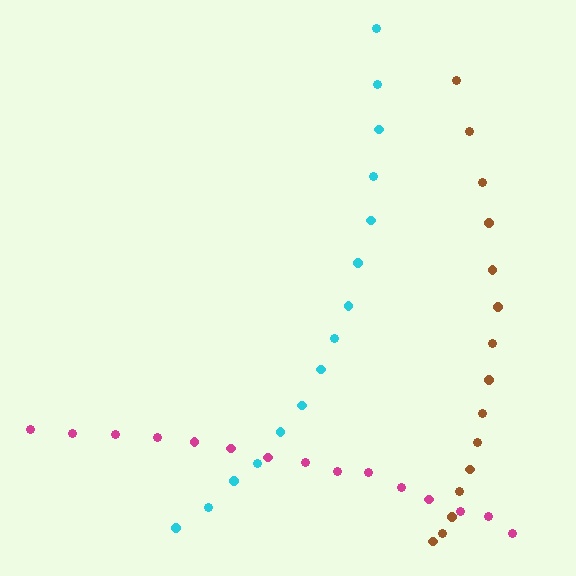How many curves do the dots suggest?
There are 3 distinct paths.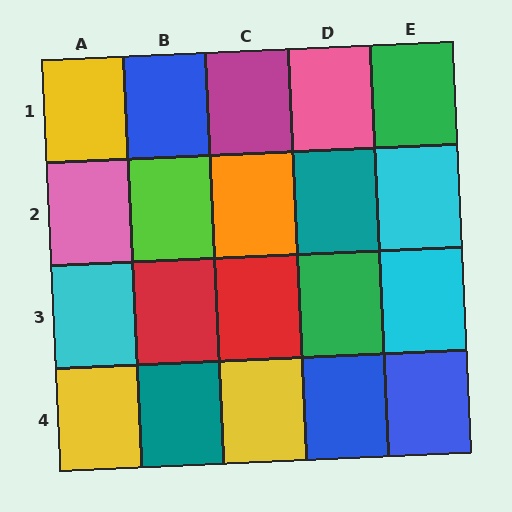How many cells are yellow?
3 cells are yellow.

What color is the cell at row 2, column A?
Pink.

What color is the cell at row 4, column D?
Blue.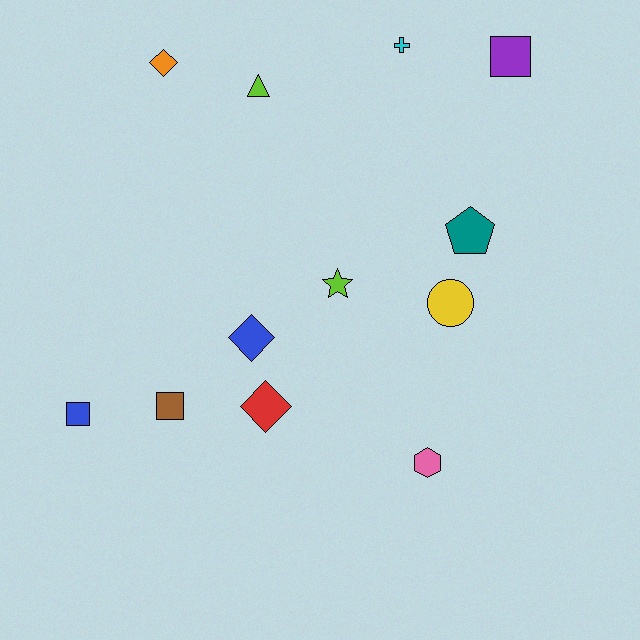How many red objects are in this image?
There is 1 red object.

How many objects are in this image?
There are 12 objects.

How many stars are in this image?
There is 1 star.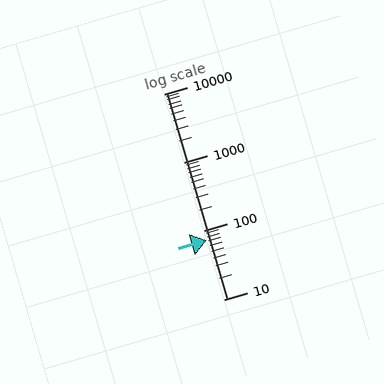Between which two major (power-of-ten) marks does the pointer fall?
The pointer is between 10 and 100.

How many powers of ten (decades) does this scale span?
The scale spans 3 decades, from 10 to 10000.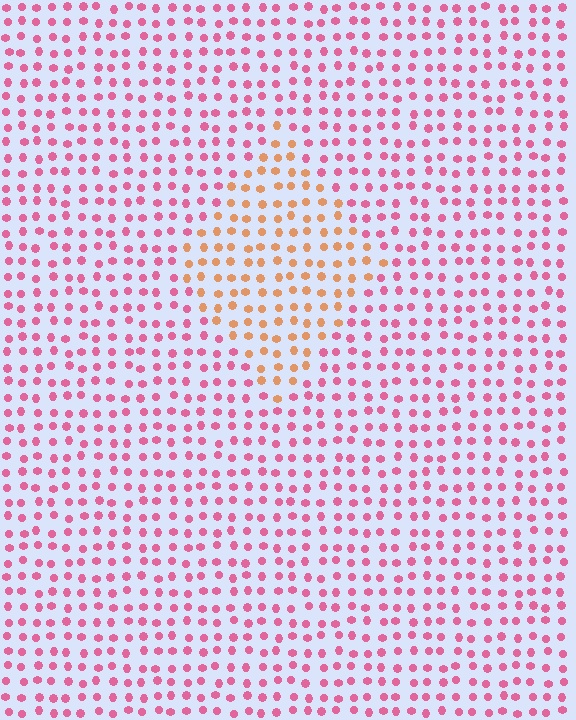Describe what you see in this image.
The image is filled with small pink elements in a uniform arrangement. A diamond-shaped region is visible where the elements are tinted to a slightly different hue, forming a subtle color boundary.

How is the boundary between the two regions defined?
The boundary is defined purely by a slight shift in hue (about 50 degrees). Spacing, size, and orientation are identical on both sides.